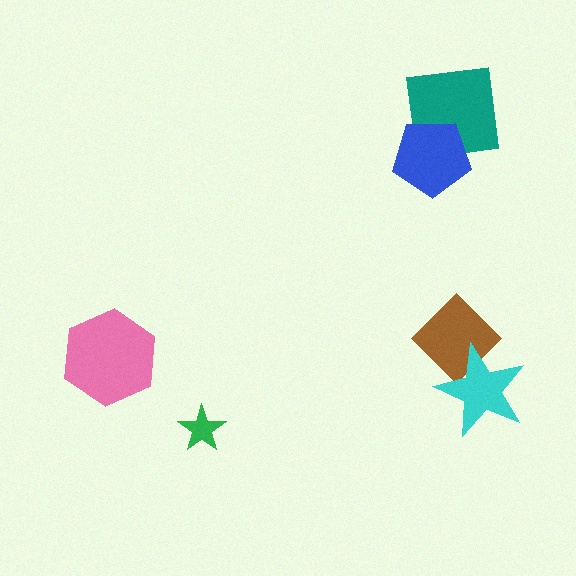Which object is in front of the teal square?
The blue pentagon is in front of the teal square.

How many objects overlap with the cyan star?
1 object overlaps with the cyan star.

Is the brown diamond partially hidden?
Yes, it is partially covered by another shape.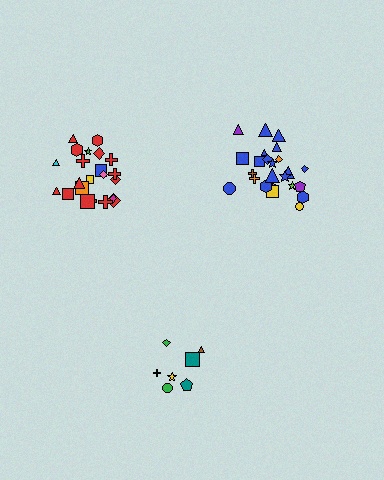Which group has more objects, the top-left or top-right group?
The top-right group.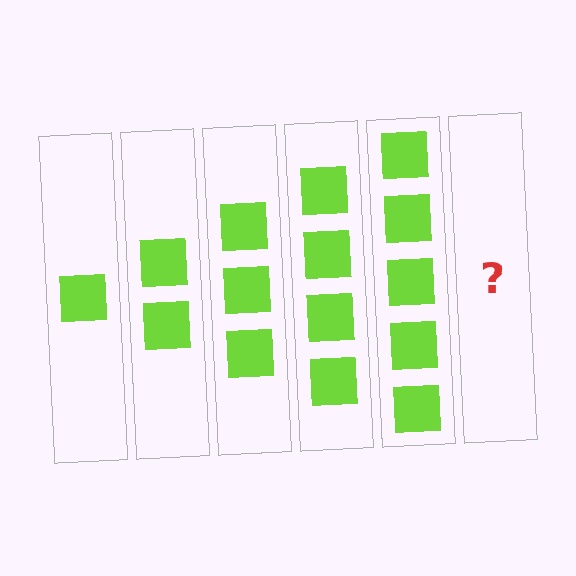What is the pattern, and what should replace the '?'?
The pattern is that each step adds one more square. The '?' should be 6 squares.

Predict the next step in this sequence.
The next step is 6 squares.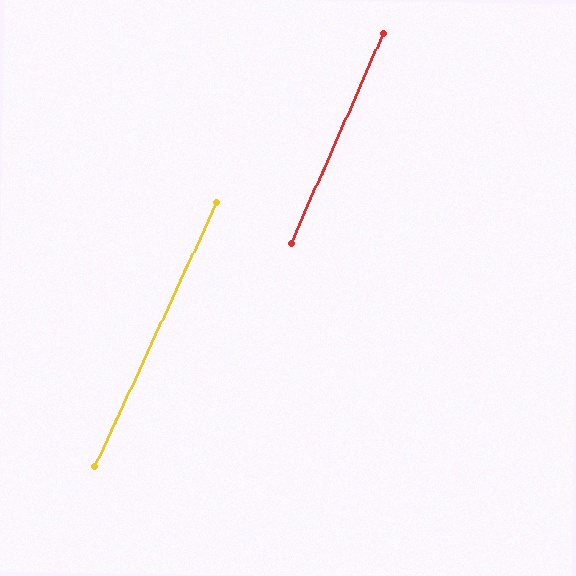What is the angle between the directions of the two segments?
Approximately 1 degree.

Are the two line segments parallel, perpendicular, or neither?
Parallel — their directions differ by only 0.9°.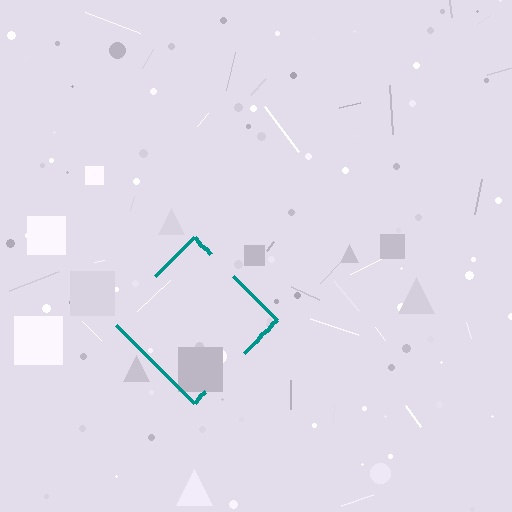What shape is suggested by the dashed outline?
The dashed outline suggests a diamond.